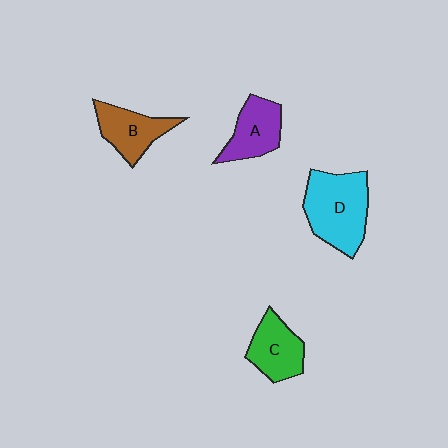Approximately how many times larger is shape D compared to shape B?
Approximately 1.6 times.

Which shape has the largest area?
Shape D (cyan).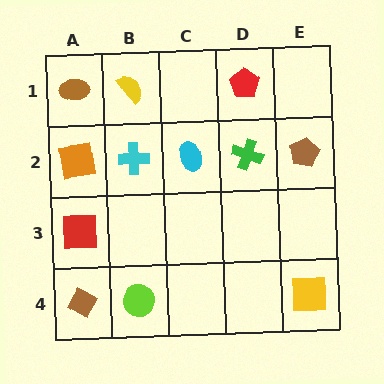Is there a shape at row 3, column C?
No, that cell is empty.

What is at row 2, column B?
A cyan cross.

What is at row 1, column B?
A yellow semicircle.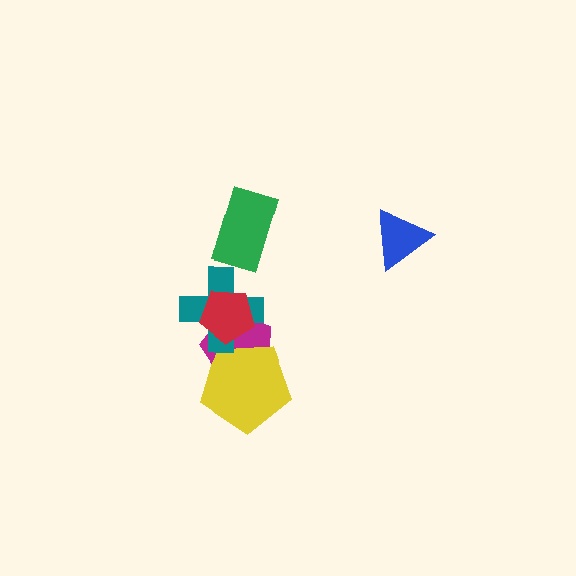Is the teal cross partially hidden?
Yes, it is partially covered by another shape.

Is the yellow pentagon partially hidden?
Yes, it is partially covered by another shape.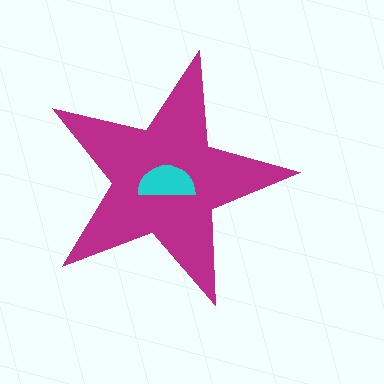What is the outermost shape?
The magenta star.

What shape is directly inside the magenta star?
The cyan semicircle.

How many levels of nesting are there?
2.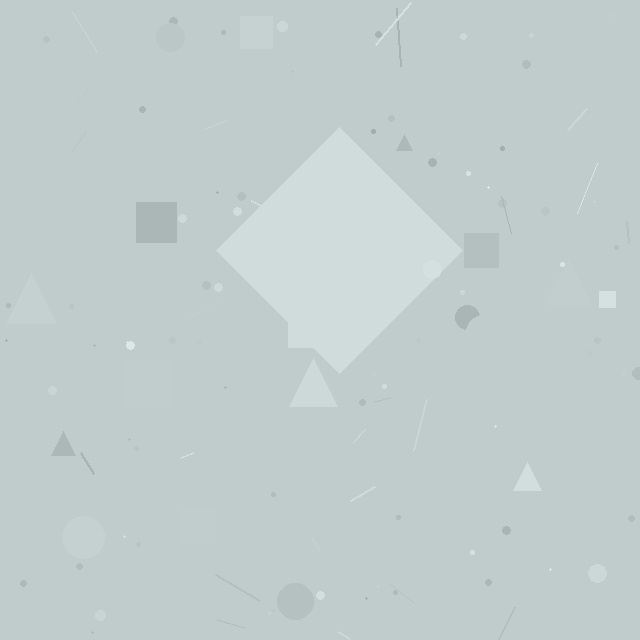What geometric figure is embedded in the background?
A diamond is embedded in the background.